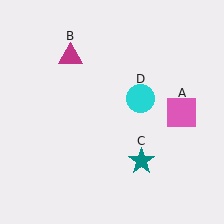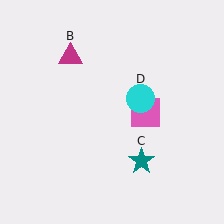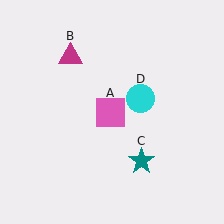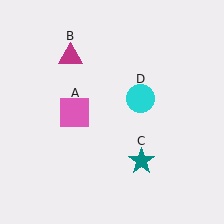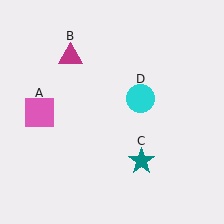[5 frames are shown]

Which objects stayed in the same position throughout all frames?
Magenta triangle (object B) and teal star (object C) and cyan circle (object D) remained stationary.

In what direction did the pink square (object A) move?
The pink square (object A) moved left.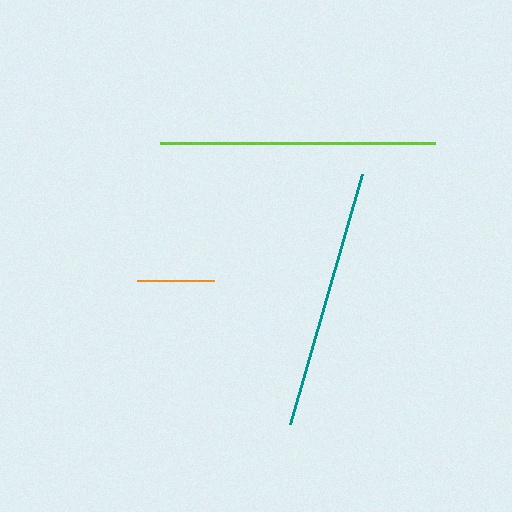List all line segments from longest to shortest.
From longest to shortest: lime, teal, orange.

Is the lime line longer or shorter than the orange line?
The lime line is longer than the orange line.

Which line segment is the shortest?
The orange line is the shortest at approximately 77 pixels.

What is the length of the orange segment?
The orange segment is approximately 77 pixels long.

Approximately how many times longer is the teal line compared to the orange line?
The teal line is approximately 3.4 times the length of the orange line.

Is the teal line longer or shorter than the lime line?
The lime line is longer than the teal line.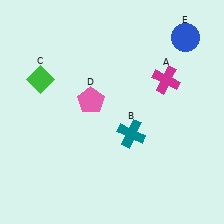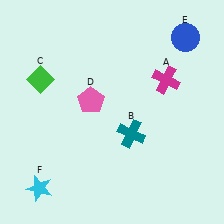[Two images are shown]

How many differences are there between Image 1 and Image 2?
There is 1 difference between the two images.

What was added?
A cyan star (F) was added in Image 2.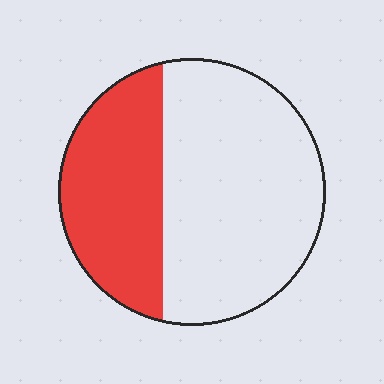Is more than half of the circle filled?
No.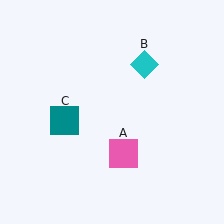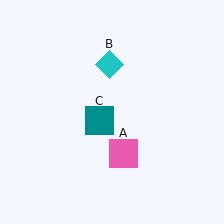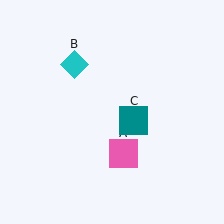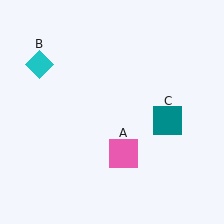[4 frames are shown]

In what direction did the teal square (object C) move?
The teal square (object C) moved right.